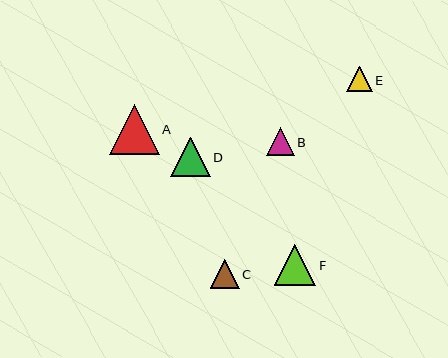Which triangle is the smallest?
Triangle E is the smallest with a size of approximately 26 pixels.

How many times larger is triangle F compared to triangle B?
Triangle F is approximately 1.5 times the size of triangle B.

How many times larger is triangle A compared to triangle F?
Triangle A is approximately 1.2 times the size of triangle F.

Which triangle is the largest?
Triangle A is the largest with a size of approximately 50 pixels.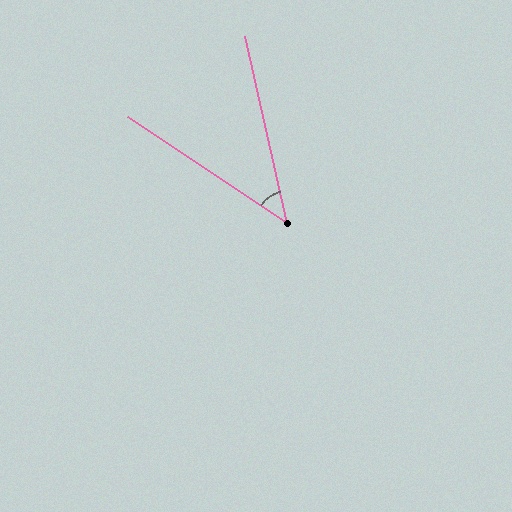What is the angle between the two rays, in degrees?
Approximately 44 degrees.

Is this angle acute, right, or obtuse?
It is acute.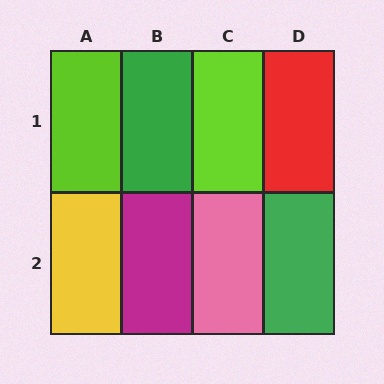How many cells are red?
1 cell is red.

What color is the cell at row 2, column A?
Yellow.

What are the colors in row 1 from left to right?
Lime, green, lime, red.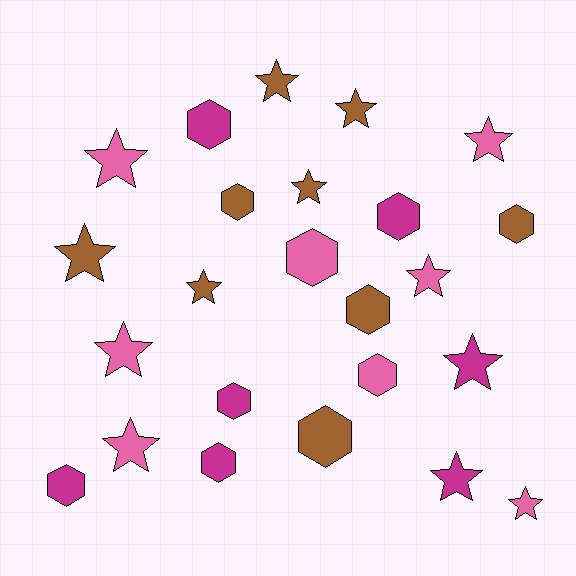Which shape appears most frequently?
Star, with 13 objects.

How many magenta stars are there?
There are 2 magenta stars.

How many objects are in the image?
There are 24 objects.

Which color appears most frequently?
Brown, with 9 objects.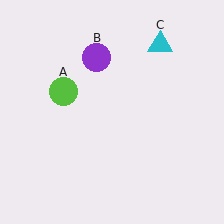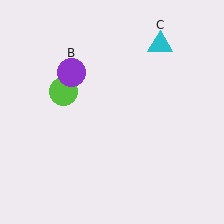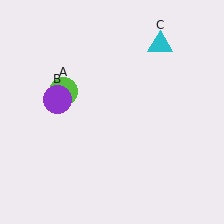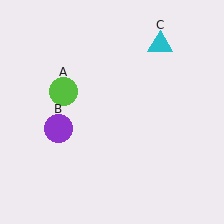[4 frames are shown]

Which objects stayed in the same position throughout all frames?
Lime circle (object A) and cyan triangle (object C) remained stationary.